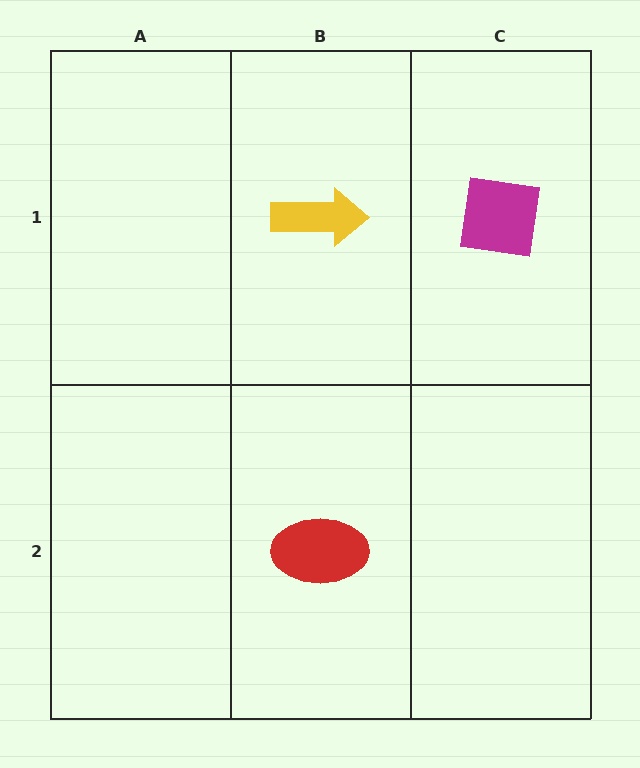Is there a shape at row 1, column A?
No, that cell is empty.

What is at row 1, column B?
A yellow arrow.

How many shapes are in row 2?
1 shape.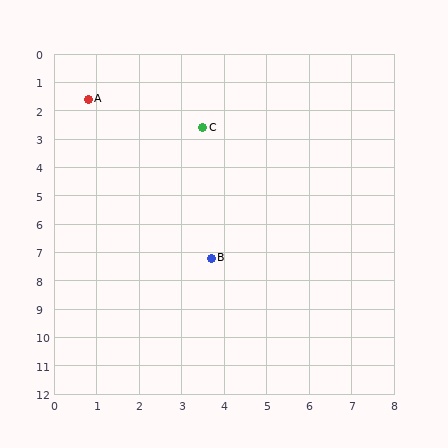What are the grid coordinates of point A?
Point A is at approximately (0.8, 1.6).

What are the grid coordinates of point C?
Point C is at approximately (3.5, 2.6).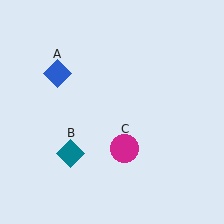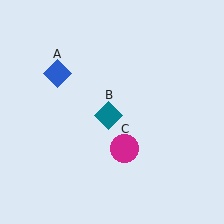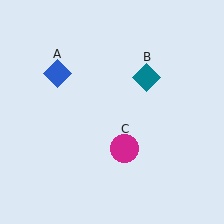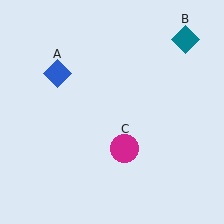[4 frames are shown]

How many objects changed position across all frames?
1 object changed position: teal diamond (object B).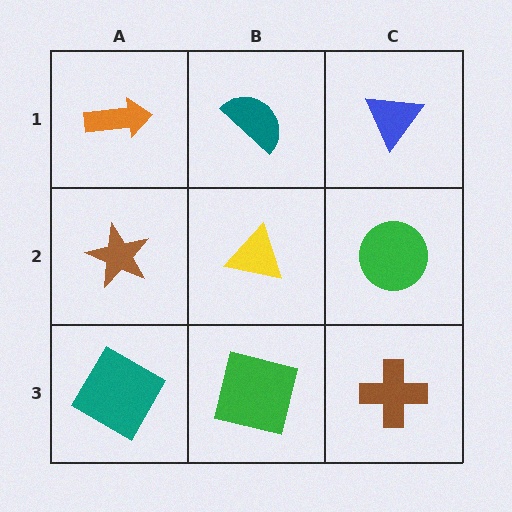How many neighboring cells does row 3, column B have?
3.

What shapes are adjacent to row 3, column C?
A green circle (row 2, column C), a green square (row 3, column B).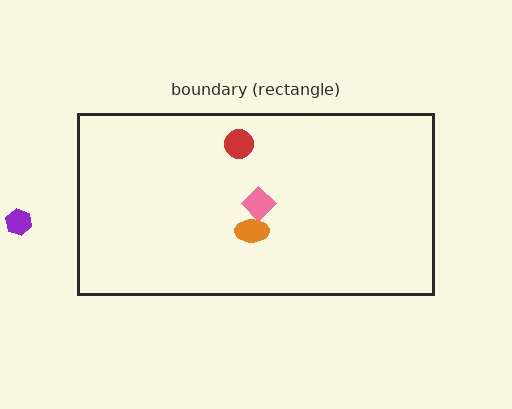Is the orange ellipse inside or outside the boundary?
Inside.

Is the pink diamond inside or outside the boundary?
Inside.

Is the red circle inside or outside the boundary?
Inside.